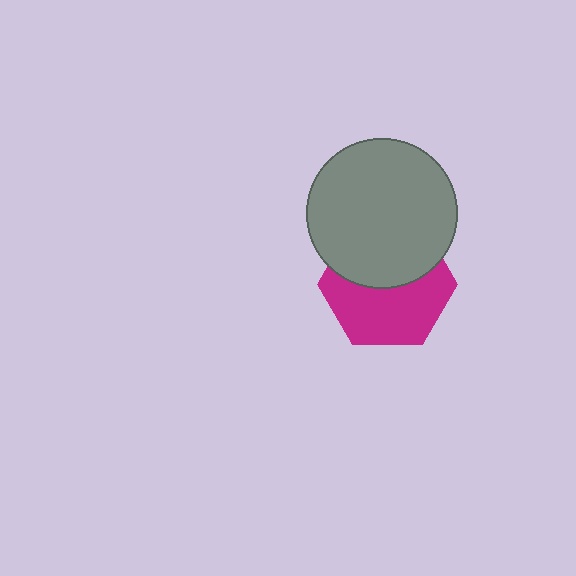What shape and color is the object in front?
The object in front is a gray circle.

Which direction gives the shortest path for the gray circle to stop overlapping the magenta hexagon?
Moving up gives the shortest separation.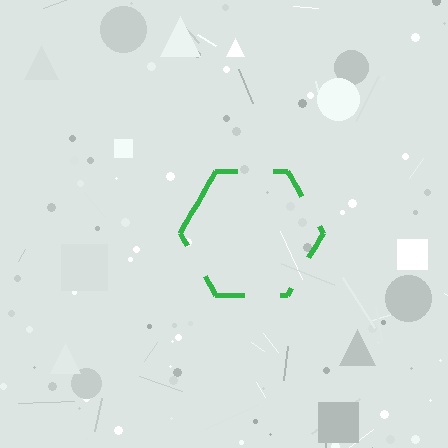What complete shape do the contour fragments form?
The contour fragments form a hexagon.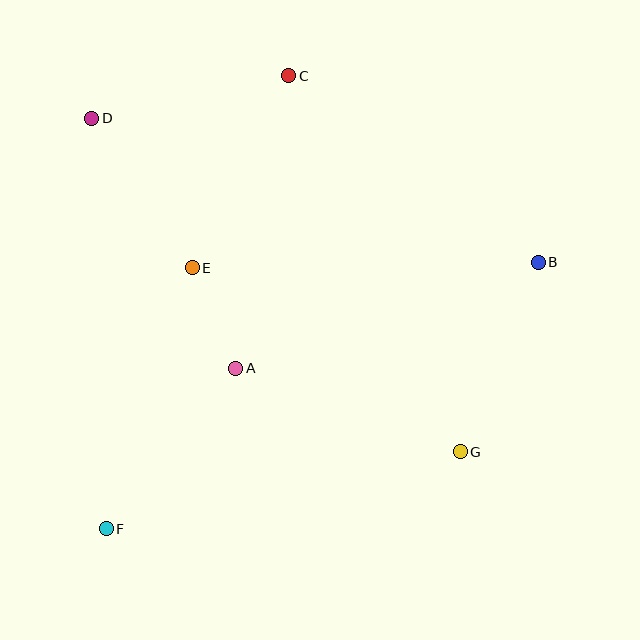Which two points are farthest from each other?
Points B and F are farthest from each other.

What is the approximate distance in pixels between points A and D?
The distance between A and D is approximately 289 pixels.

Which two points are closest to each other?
Points A and E are closest to each other.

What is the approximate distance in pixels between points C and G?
The distance between C and G is approximately 413 pixels.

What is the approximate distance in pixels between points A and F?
The distance between A and F is approximately 206 pixels.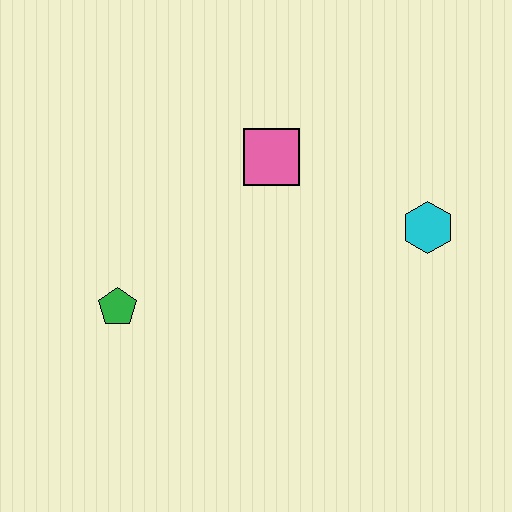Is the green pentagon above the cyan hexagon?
No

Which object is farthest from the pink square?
The green pentagon is farthest from the pink square.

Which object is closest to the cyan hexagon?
The pink square is closest to the cyan hexagon.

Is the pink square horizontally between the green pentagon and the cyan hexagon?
Yes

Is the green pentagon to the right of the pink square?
No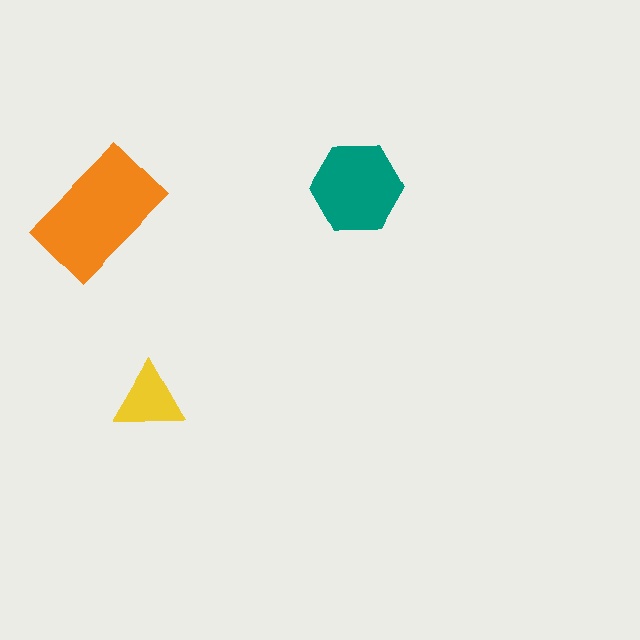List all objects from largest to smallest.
The orange rectangle, the teal hexagon, the yellow triangle.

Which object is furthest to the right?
The teal hexagon is rightmost.